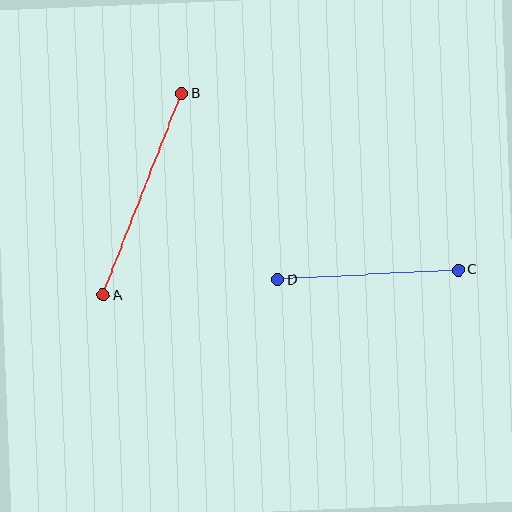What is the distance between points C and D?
The distance is approximately 181 pixels.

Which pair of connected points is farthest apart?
Points A and B are farthest apart.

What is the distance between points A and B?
The distance is approximately 216 pixels.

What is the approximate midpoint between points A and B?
The midpoint is at approximately (143, 194) pixels.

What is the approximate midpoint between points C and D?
The midpoint is at approximately (368, 275) pixels.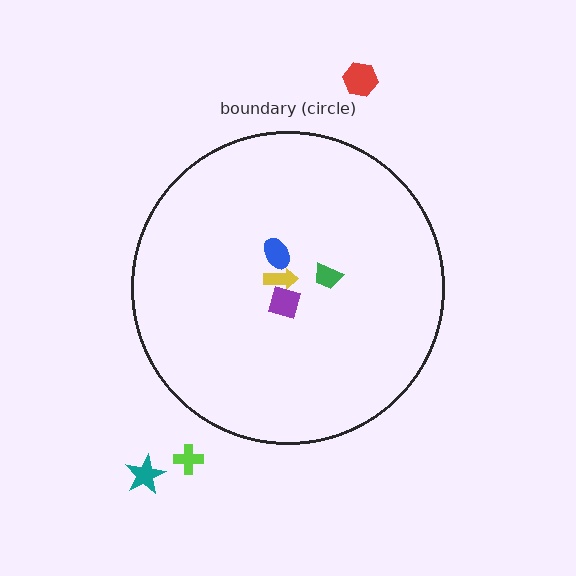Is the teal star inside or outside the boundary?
Outside.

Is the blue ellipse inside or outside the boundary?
Inside.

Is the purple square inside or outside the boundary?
Inside.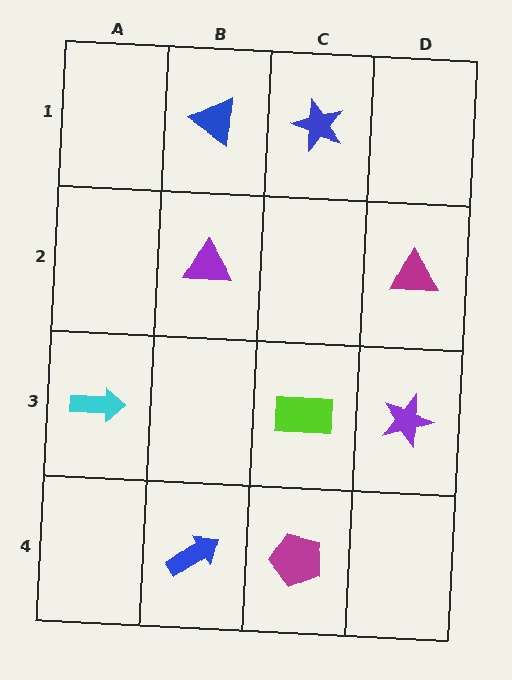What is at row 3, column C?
A lime rectangle.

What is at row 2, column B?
A purple triangle.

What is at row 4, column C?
A magenta pentagon.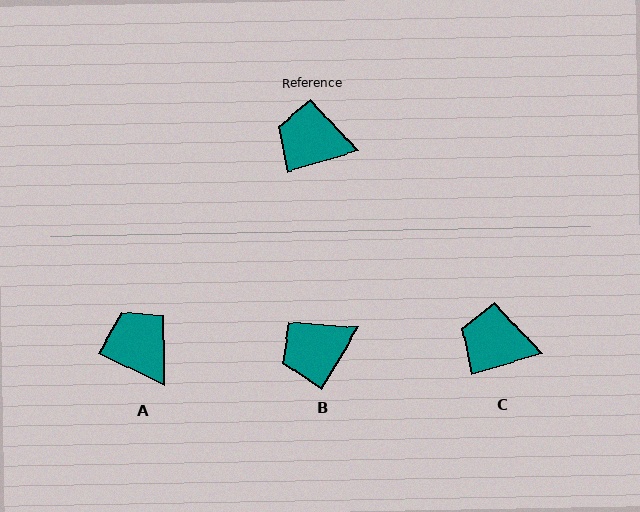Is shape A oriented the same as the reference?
No, it is off by about 42 degrees.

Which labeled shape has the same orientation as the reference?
C.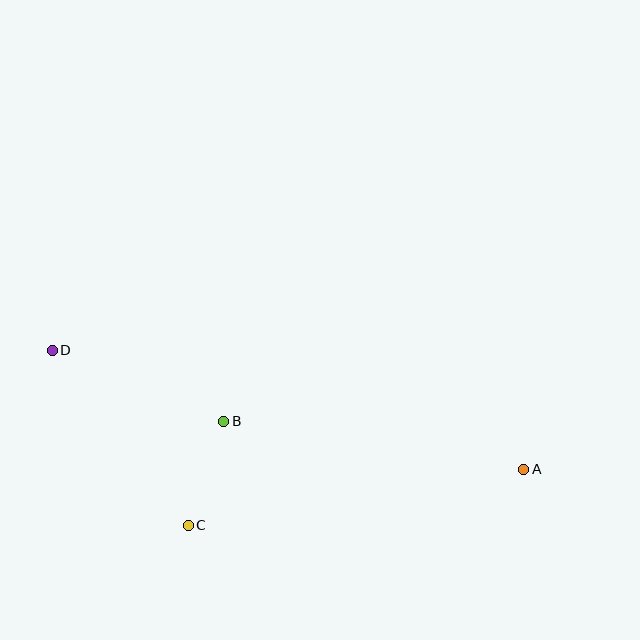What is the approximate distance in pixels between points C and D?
The distance between C and D is approximately 221 pixels.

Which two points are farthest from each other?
Points A and D are farthest from each other.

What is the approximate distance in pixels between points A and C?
The distance between A and C is approximately 340 pixels.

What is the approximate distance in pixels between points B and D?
The distance between B and D is approximately 186 pixels.